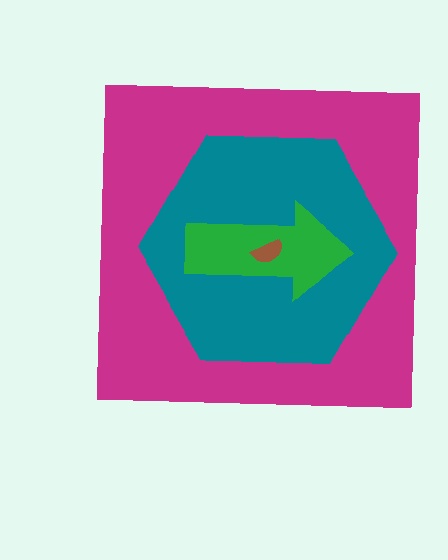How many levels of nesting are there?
4.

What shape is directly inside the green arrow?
The brown semicircle.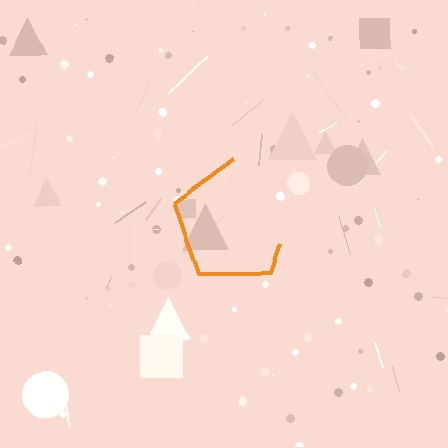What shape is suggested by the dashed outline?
The dashed outline suggests a pentagon.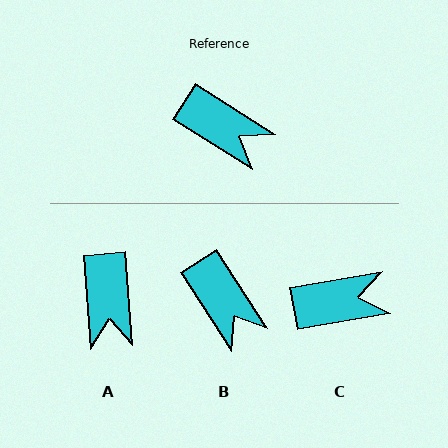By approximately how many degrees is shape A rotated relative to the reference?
Approximately 53 degrees clockwise.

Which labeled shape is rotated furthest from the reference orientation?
A, about 53 degrees away.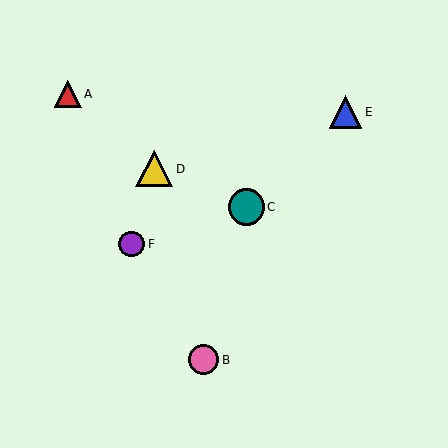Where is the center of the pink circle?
The center of the pink circle is at (204, 360).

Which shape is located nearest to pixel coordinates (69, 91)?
The red triangle (labeled A) at (68, 94) is nearest to that location.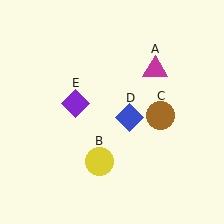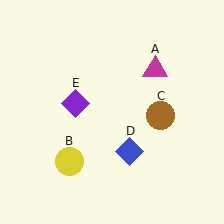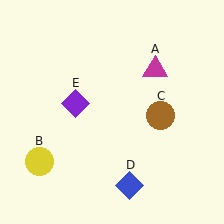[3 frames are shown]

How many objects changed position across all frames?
2 objects changed position: yellow circle (object B), blue diamond (object D).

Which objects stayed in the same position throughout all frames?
Magenta triangle (object A) and brown circle (object C) and purple diamond (object E) remained stationary.